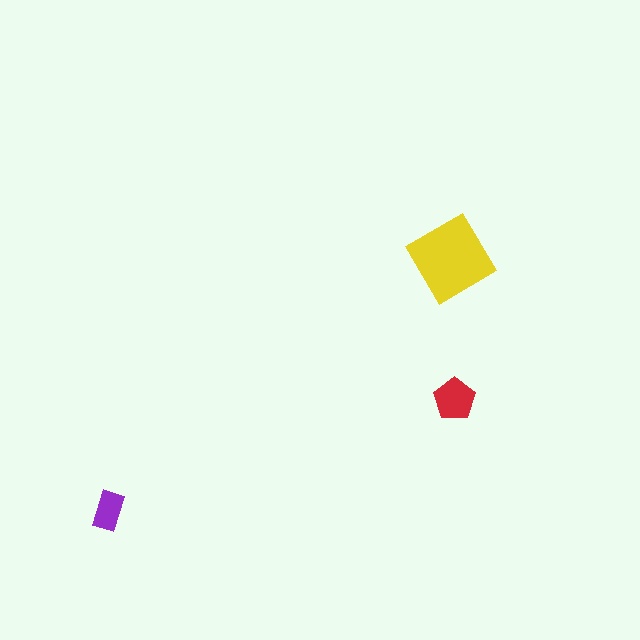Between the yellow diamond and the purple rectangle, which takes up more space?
The yellow diamond.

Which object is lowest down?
The purple rectangle is bottommost.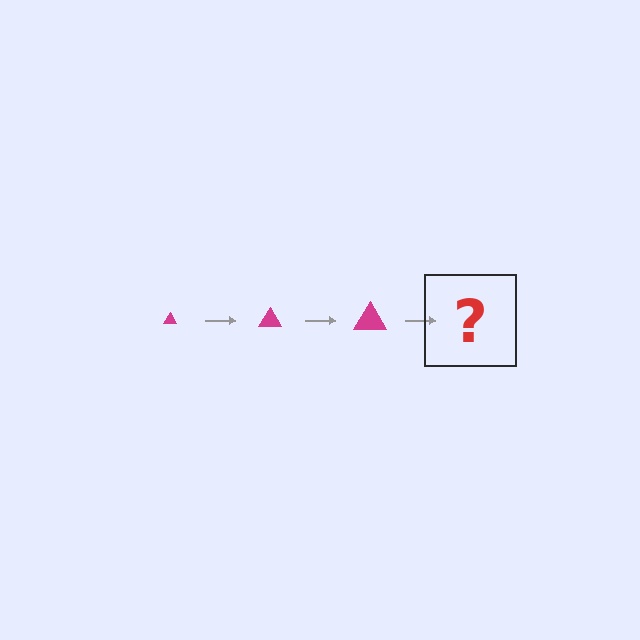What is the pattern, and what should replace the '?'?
The pattern is that the triangle gets progressively larger each step. The '?' should be a magenta triangle, larger than the previous one.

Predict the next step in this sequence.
The next step is a magenta triangle, larger than the previous one.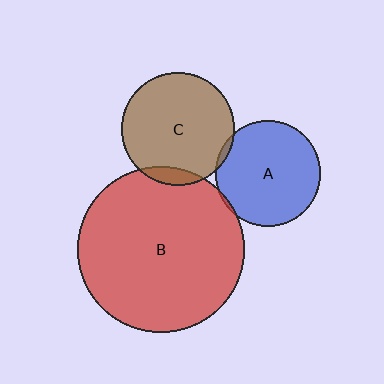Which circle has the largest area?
Circle B (red).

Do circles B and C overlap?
Yes.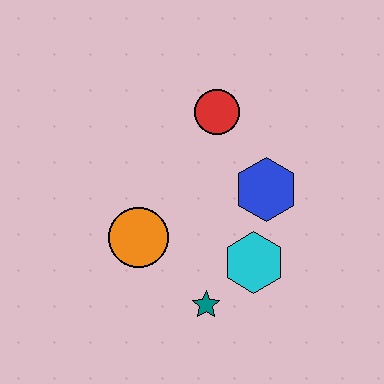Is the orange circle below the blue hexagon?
Yes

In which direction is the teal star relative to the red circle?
The teal star is below the red circle.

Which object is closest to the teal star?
The cyan hexagon is closest to the teal star.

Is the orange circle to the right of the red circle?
No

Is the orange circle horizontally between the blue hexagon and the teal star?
No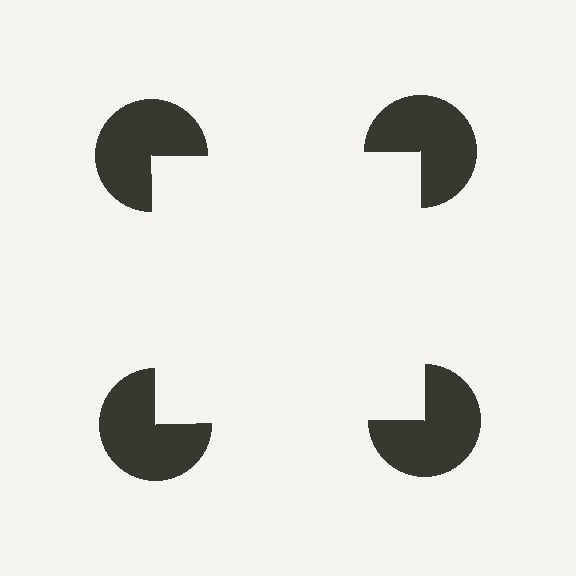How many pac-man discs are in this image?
There are 4 — one at each vertex of the illusory square.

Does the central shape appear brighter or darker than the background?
It typically appears slightly brighter than the background, even though no actual brightness change is drawn.